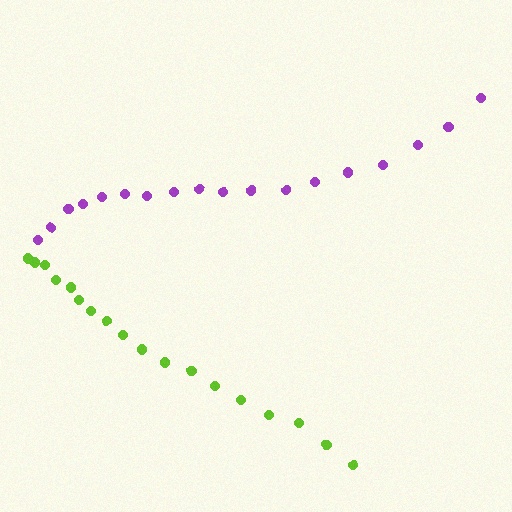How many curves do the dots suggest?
There are 2 distinct paths.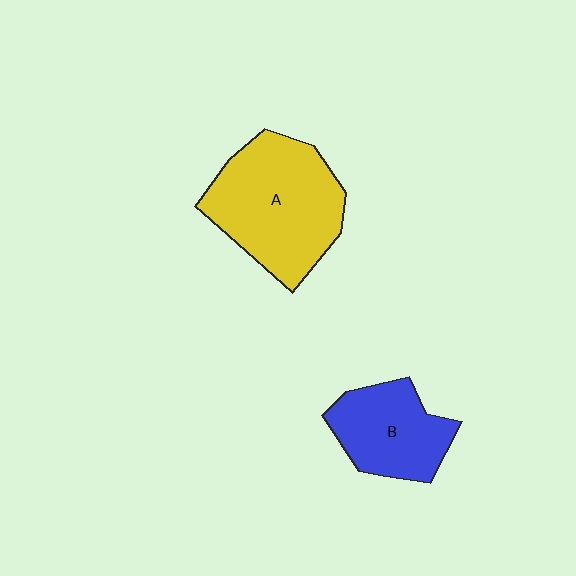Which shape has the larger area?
Shape A (yellow).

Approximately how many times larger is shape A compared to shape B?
Approximately 1.6 times.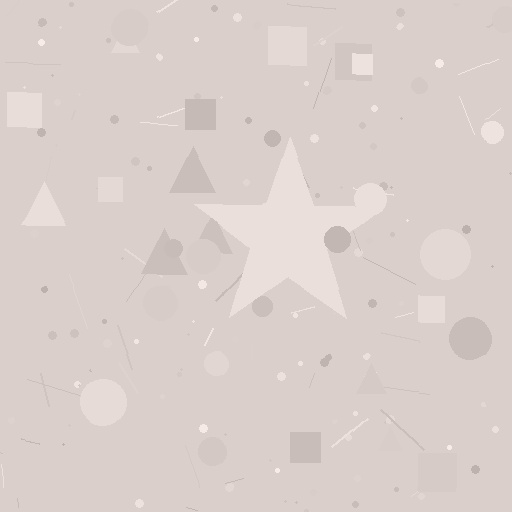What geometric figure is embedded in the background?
A star is embedded in the background.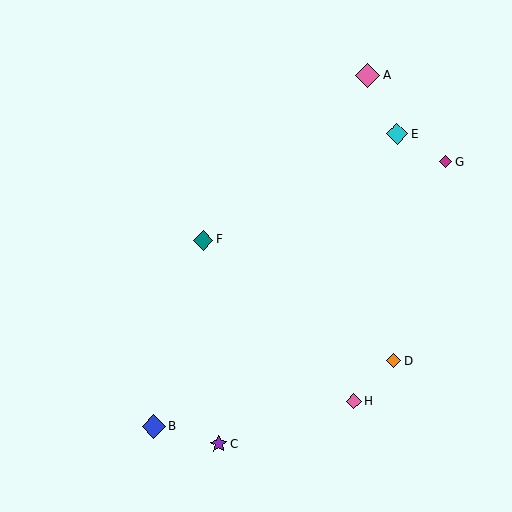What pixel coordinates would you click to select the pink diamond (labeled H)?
Click at (353, 401) to select the pink diamond H.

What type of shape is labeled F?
Shape F is a teal diamond.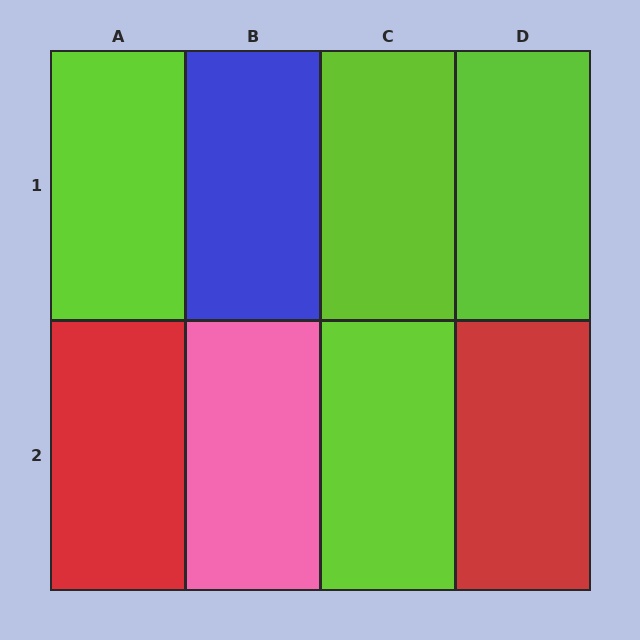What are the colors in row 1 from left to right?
Lime, blue, lime, lime.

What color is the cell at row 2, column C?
Lime.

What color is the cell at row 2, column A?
Red.